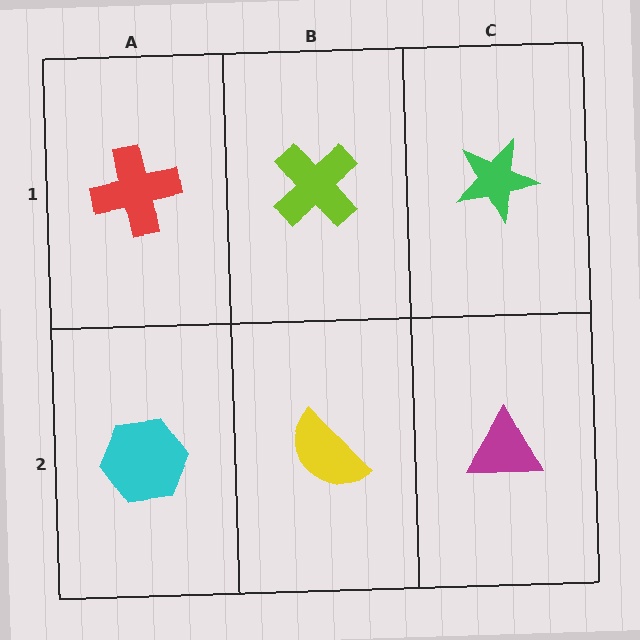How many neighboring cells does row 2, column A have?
2.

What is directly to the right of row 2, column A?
A yellow semicircle.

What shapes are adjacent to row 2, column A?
A red cross (row 1, column A), a yellow semicircle (row 2, column B).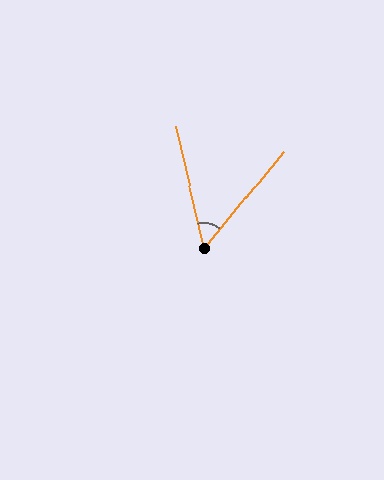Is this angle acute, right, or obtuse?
It is acute.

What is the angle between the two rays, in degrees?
Approximately 52 degrees.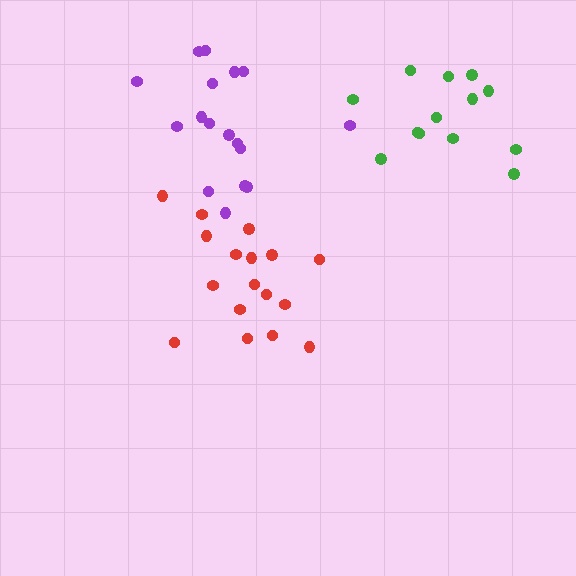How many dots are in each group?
Group 1: 17 dots, Group 2: 13 dots, Group 3: 17 dots (47 total).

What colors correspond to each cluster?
The clusters are colored: red, green, purple.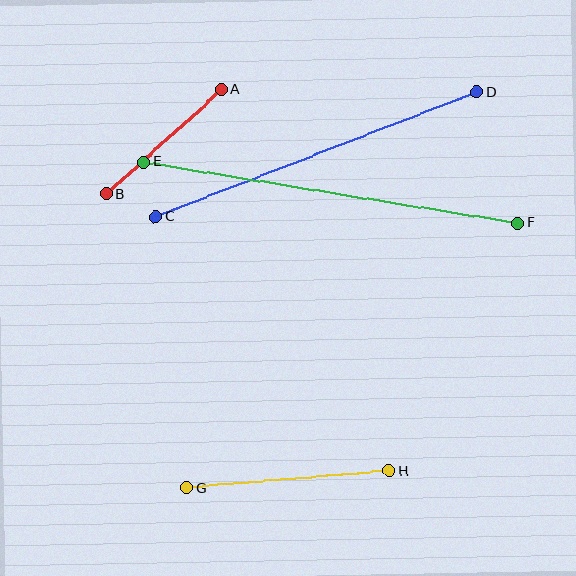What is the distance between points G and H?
The distance is approximately 203 pixels.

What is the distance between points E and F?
The distance is approximately 379 pixels.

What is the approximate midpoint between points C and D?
The midpoint is at approximately (316, 154) pixels.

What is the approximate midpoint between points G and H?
The midpoint is at approximately (288, 479) pixels.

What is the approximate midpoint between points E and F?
The midpoint is at approximately (330, 192) pixels.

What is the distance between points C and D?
The distance is approximately 345 pixels.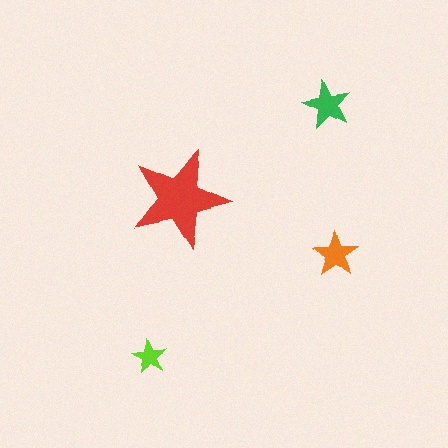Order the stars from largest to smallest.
the red one, the green one, the orange one, the lime one.